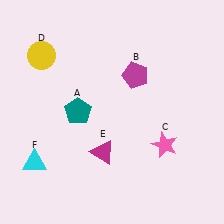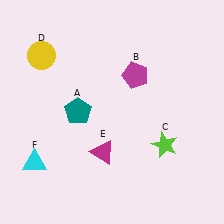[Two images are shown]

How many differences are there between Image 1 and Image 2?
There is 1 difference between the two images.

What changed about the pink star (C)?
In Image 1, C is pink. In Image 2, it changed to lime.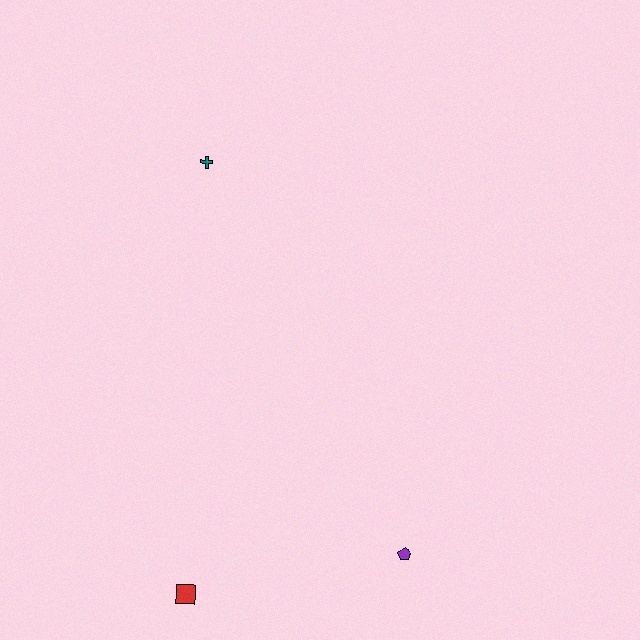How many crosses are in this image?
There is 1 cross.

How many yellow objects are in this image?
There are no yellow objects.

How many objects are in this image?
There are 3 objects.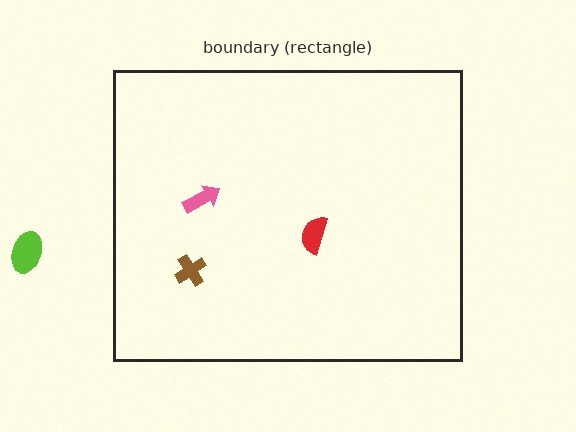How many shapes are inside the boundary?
3 inside, 1 outside.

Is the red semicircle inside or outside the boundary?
Inside.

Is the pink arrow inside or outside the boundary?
Inside.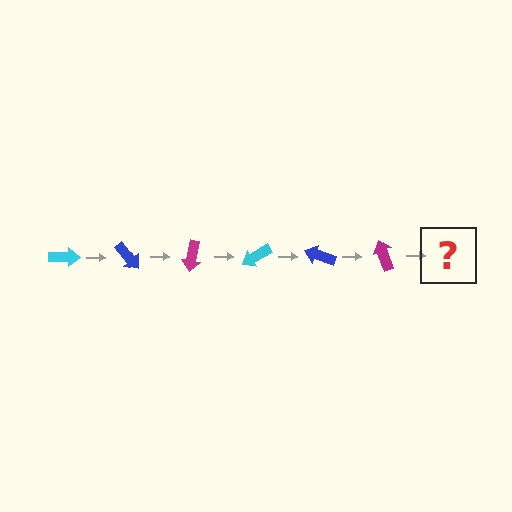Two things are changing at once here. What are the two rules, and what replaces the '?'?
The two rules are that it rotates 50 degrees each step and the color cycles through cyan, blue, and magenta. The '?' should be a cyan arrow, rotated 300 degrees from the start.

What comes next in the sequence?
The next element should be a cyan arrow, rotated 300 degrees from the start.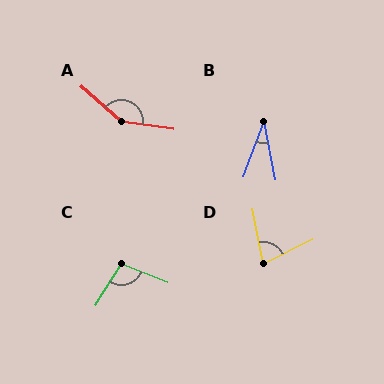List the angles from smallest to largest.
B (31°), D (74°), C (100°), A (147°).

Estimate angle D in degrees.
Approximately 74 degrees.